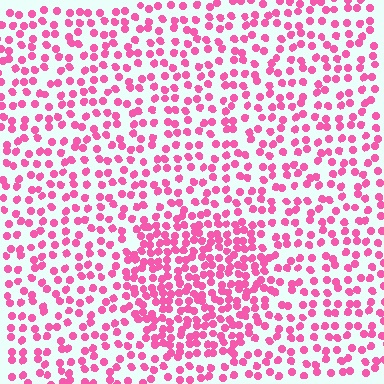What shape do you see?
I see a circle.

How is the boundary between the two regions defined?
The boundary is defined by a change in element density (approximately 1.9x ratio). All elements are the same color, size, and shape.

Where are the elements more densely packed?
The elements are more densely packed inside the circle boundary.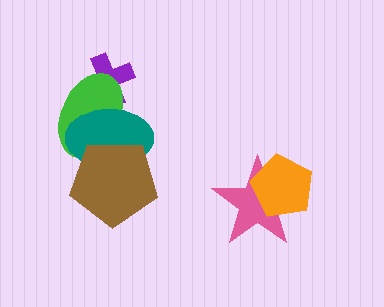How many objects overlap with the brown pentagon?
2 objects overlap with the brown pentagon.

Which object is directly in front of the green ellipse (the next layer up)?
The teal ellipse is directly in front of the green ellipse.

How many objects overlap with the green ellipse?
3 objects overlap with the green ellipse.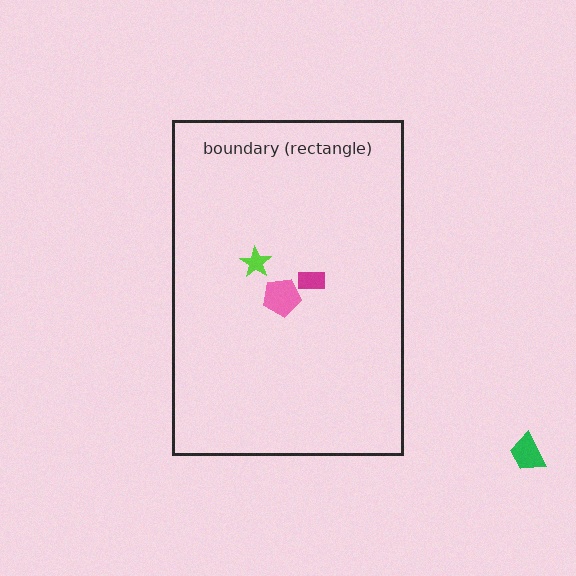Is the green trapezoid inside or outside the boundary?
Outside.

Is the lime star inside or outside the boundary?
Inside.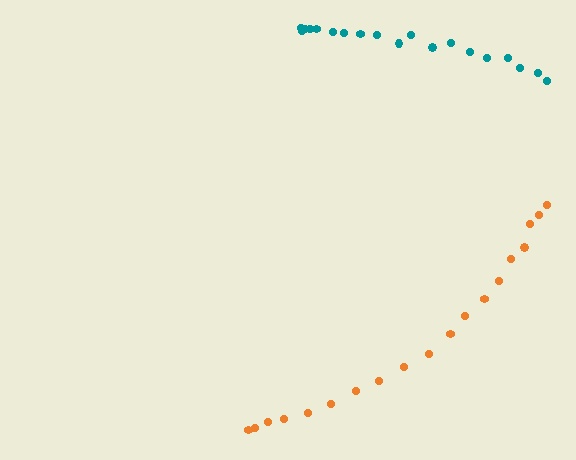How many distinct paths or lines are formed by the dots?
There are 2 distinct paths.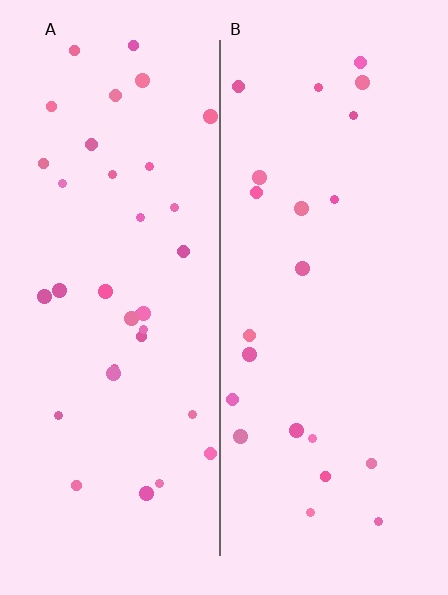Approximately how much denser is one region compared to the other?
Approximately 1.6× — region A over region B.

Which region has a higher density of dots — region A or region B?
A (the left).